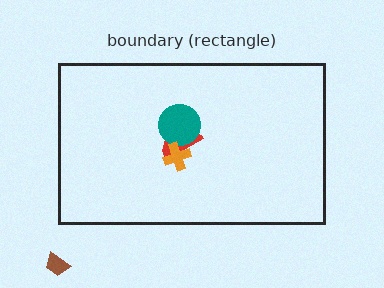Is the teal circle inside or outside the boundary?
Inside.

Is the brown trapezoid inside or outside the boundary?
Outside.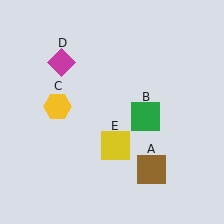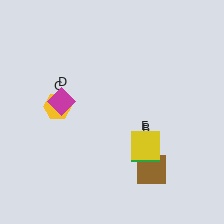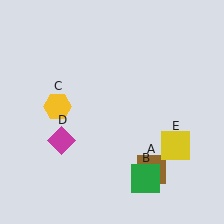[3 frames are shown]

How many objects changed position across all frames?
3 objects changed position: green square (object B), magenta diamond (object D), yellow square (object E).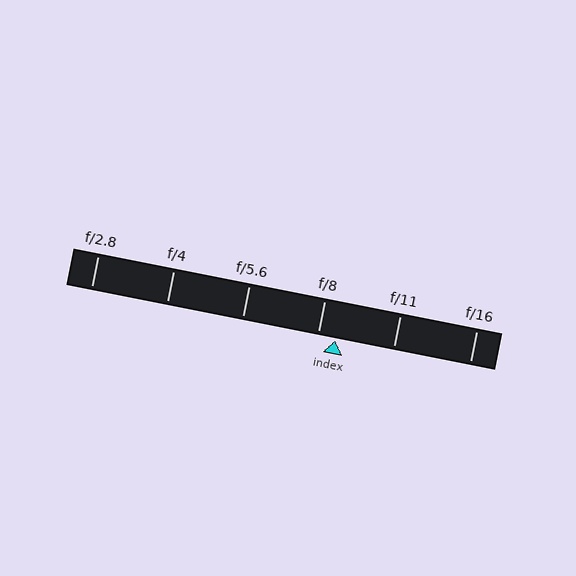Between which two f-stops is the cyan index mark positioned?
The index mark is between f/8 and f/11.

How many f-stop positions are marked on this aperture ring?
There are 6 f-stop positions marked.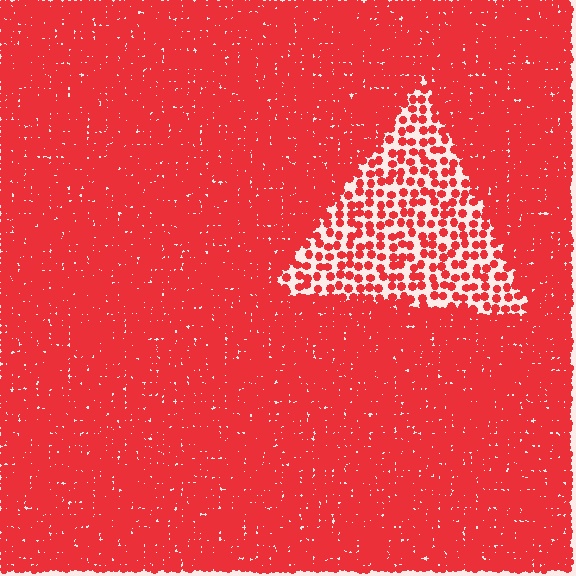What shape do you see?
I see a triangle.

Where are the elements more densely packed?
The elements are more densely packed outside the triangle boundary.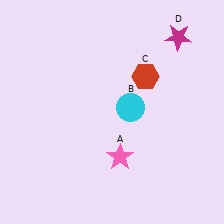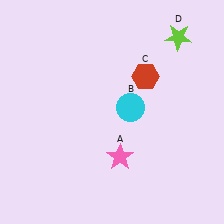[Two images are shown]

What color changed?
The star (D) changed from magenta in Image 1 to lime in Image 2.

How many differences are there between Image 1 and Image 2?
There is 1 difference between the two images.